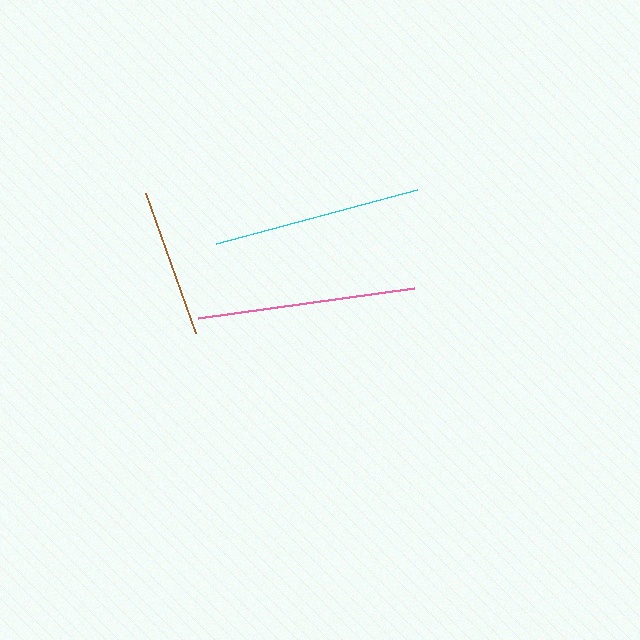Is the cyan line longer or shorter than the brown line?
The cyan line is longer than the brown line.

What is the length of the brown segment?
The brown segment is approximately 149 pixels long.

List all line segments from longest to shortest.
From longest to shortest: pink, cyan, brown.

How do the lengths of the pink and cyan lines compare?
The pink and cyan lines are approximately the same length.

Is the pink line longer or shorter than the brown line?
The pink line is longer than the brown line.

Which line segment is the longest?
The pink line is the longest at approximately 218 pixels.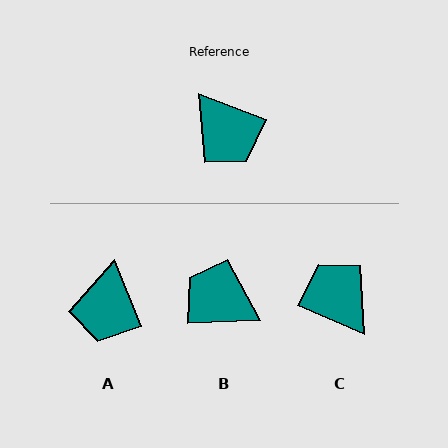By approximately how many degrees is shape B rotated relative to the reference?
Approximately 157 degrees clockwise.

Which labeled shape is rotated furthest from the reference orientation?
C, about 178 degrees away.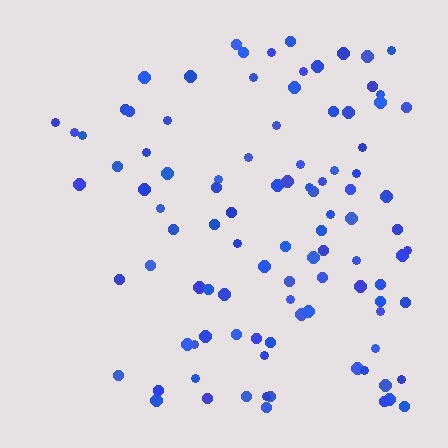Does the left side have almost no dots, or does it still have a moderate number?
Still a moderate number, just noticeably fewer than the right.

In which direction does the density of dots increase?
From left to right, with the right side densest.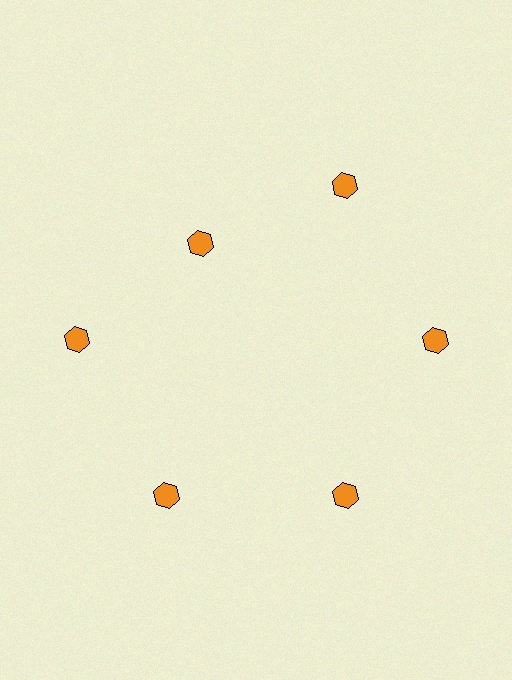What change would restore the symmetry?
The symmetry would be restored by moving it outward, back onto the ring so that all 6 hexagons sit at equal angles and equal distance from the center.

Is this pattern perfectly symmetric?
No. The 6 orange hexagons are arranged in a ring, but one element near the 11 o'clock position is pulled inward toward the center, breaking the 6-fold rotational symmetry.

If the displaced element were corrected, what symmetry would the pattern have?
It would have 6-fold rotational symmetry — the pattern would map onto itself every 60 degrees.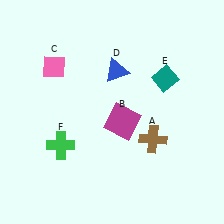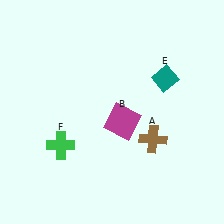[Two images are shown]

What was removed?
The blue triangle (D), the pink diamond (C) were removed in Image 2.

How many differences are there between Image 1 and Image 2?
There are 2 differences between the two images.